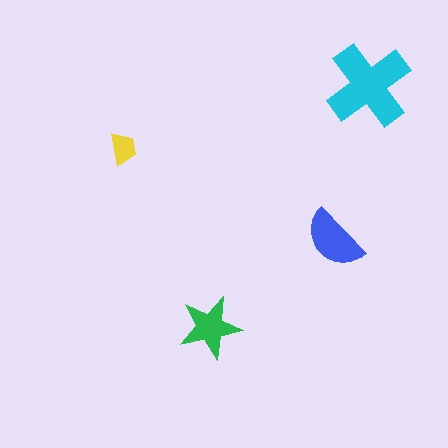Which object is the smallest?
The yellow trapezoid.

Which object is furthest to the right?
The cyan cross is rightmost.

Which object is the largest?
The cyan cross.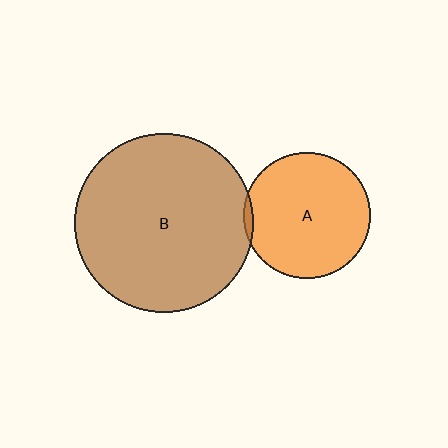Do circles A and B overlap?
Yes.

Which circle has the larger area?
Circle B (brown).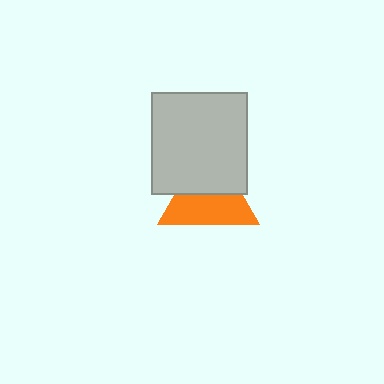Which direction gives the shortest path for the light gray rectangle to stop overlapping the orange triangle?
Moving up gives the shortest separation.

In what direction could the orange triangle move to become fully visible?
The orange triangle could move down. That would shift it out from behind the light gray rectangle entirely.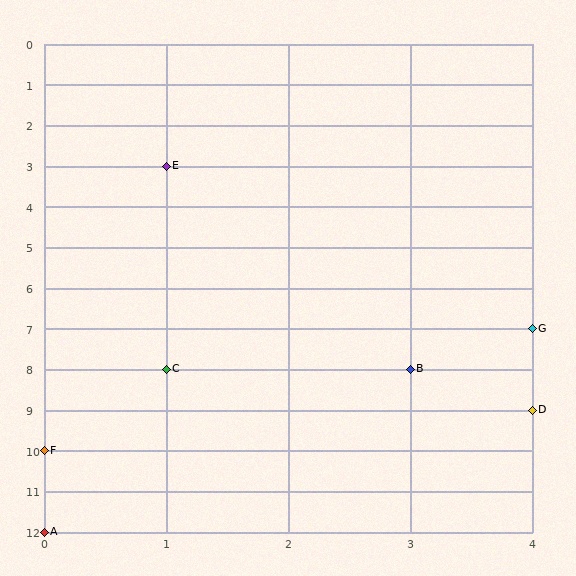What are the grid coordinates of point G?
Point G is at grid coordinates (4, 7).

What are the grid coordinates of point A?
Point A is at grid coordinates (0, 12).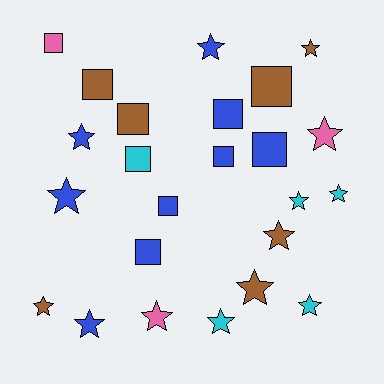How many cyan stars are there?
There are 4 cyan stars.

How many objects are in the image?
There are 24 objects.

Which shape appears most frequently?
Star, with 14 objects.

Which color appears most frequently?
Blue, with 9 objects.